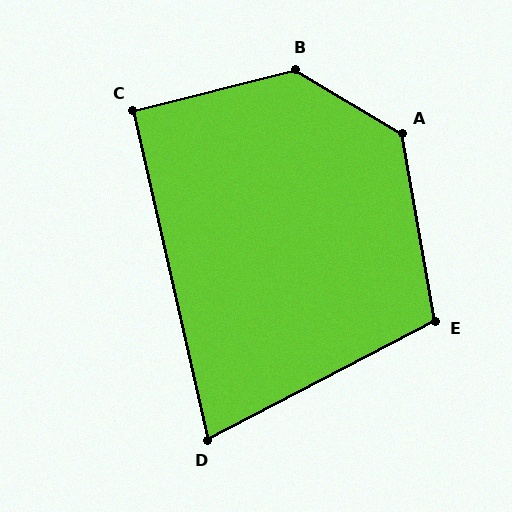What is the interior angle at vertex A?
Approximately 131 degrees (obtuse).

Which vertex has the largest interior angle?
B, at approximately 135 degrees.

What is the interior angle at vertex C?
Approximately 91 degrees (approximately right).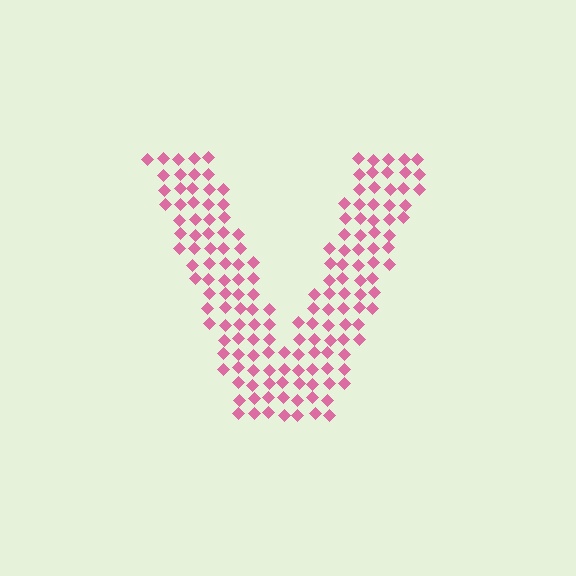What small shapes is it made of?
It is made of small diamonds.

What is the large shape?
The large shape is the letter V.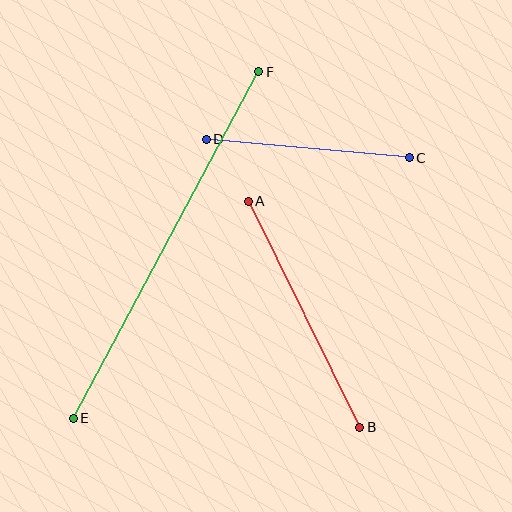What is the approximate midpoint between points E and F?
The midpoint is at approximately (166, 245) pixels.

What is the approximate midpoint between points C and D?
The midpoint is at approximately (308, 149) pixels.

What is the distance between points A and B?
The distance is approximately 252 pixels.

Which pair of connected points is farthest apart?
Points E and F are farthest apart.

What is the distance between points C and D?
The distance is approximately 204 pixels.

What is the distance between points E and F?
The distance is approximately 393 pixels.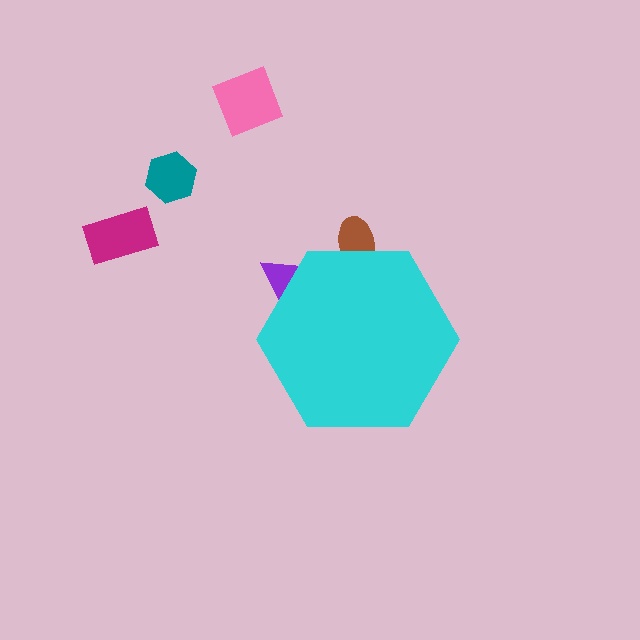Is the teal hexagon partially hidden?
No, the teal hexagon is fully visible.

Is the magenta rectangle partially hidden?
No, the magenta rectangle is fully visible.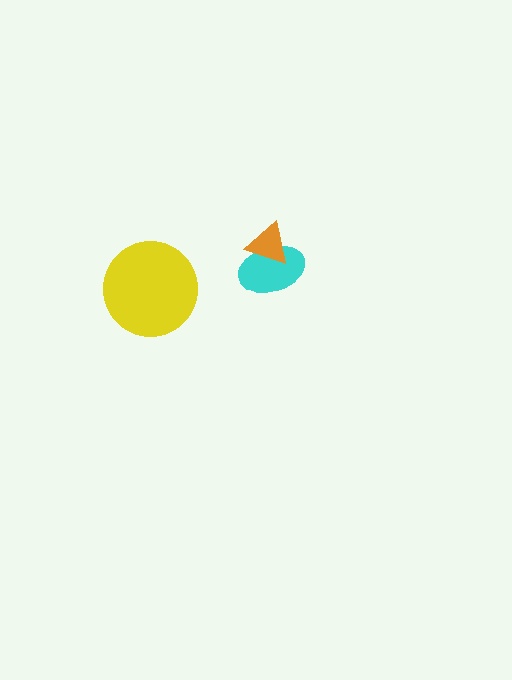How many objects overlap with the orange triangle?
1 object overlaps with the orange triangle.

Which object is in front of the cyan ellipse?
The orange triangle is in front of the cyan ellipse.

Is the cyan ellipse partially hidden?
Yes, it is partially covered by another shape.